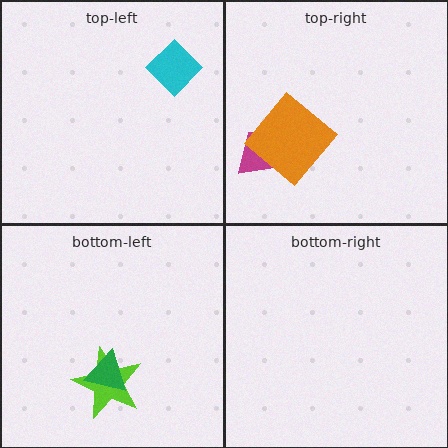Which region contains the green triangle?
The bottom-left region.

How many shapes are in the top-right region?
2.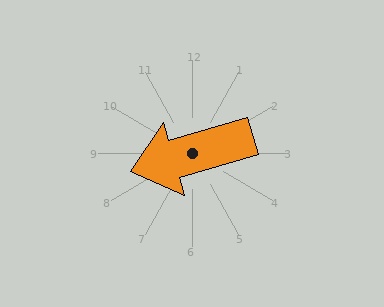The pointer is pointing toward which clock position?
Roughly 8 o'clock.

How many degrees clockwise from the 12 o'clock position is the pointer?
Approximately 254 degrees.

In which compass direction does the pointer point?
West.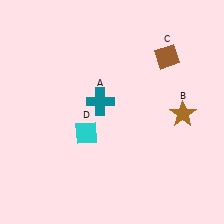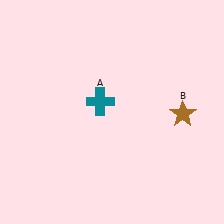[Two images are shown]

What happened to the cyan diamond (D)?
The cyan diamond (D) was removed in Image 2. It was in the bottom-left area of Image 1.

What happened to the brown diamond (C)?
The brown diamond (C) was removed in Image 2. It was in the top-right area of Image 1.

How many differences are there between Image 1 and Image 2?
There are 2 differences between the two images.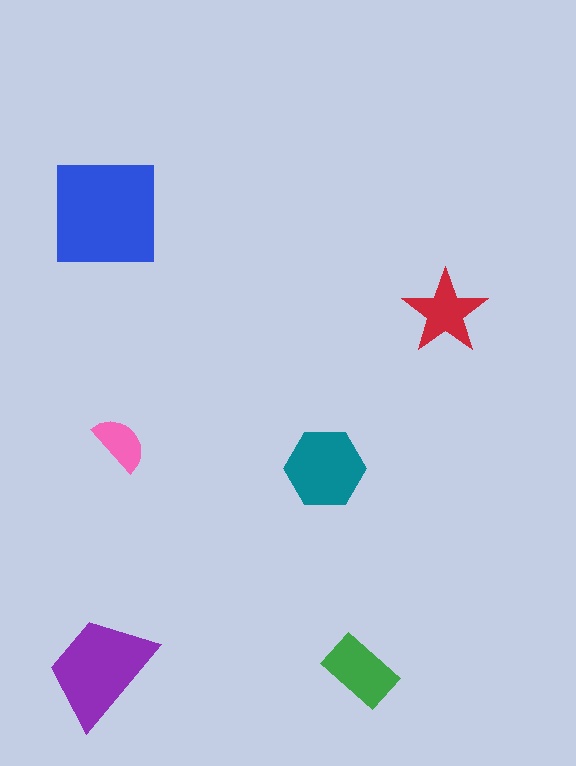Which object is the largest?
The blue square.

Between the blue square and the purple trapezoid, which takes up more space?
The blue square.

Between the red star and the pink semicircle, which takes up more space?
The red star.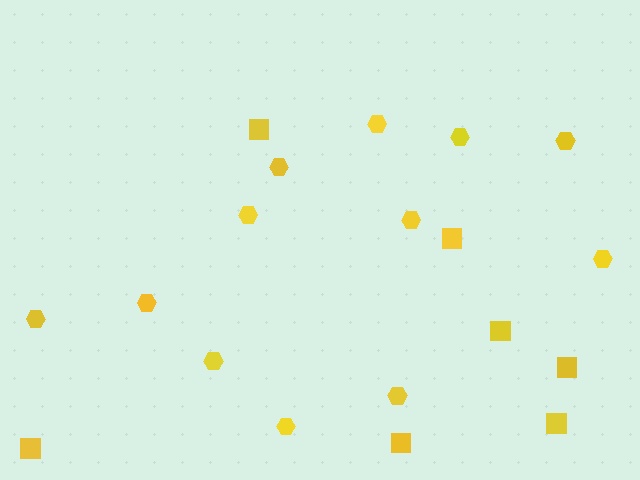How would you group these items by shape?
There are 2 groups: one group of hexagons (12) and one group of squares (7).